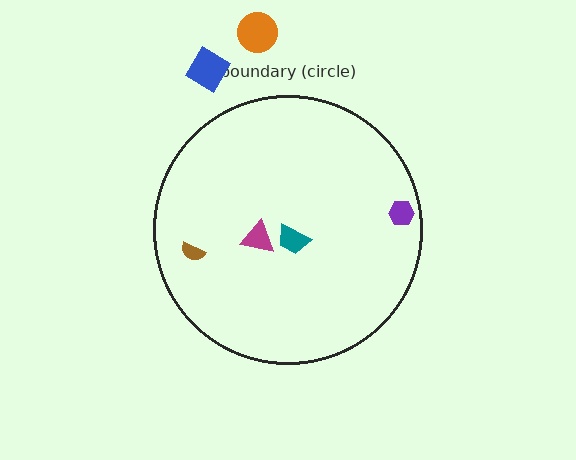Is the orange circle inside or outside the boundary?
Outside.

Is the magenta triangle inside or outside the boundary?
Inside.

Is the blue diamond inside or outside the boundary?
Outside.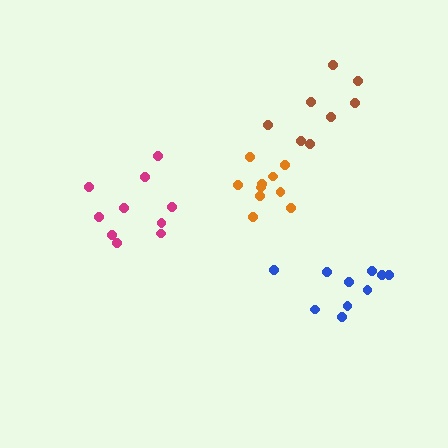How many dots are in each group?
Group 1: 8 dots, Group 2: 10 dots, Group 3: 10 dots, Group 4: 10 dots (38 total).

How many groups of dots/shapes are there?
There are 4 groups.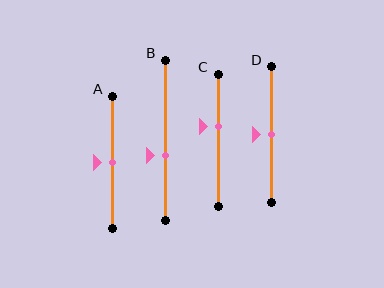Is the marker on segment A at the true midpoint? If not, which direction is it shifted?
Yes, the marker on segment A is at the true midpoint.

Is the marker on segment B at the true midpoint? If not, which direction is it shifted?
No, the marker on segment B is shifted downward by about 9% of the segment length.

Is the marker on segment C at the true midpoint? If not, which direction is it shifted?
No, the marker on segment C is shifted upward by about 11% of the segment length.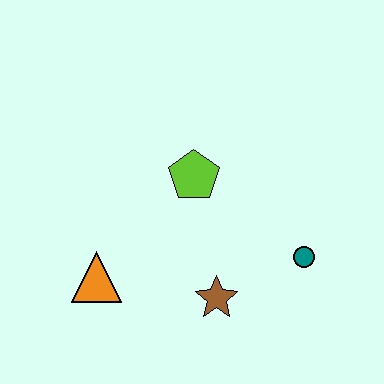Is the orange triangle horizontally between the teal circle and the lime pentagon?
No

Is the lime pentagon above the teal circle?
Yes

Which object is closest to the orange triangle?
The brown star is closest to the orange triangle.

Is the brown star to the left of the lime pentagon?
No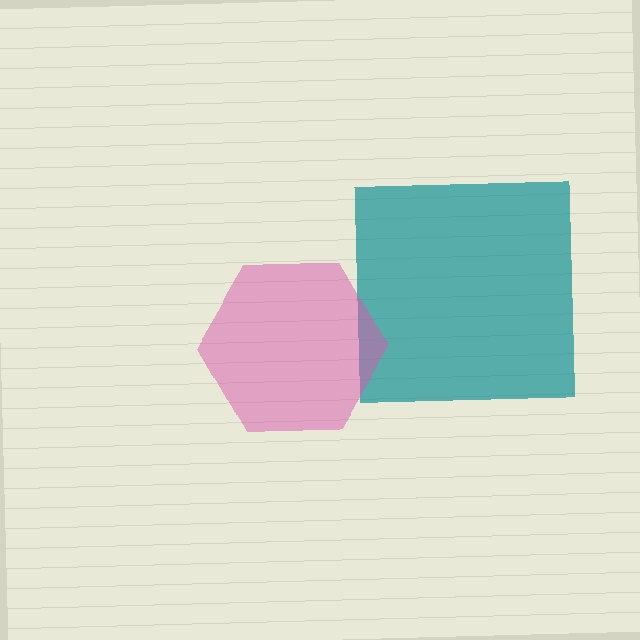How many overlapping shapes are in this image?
There are 2 overlapping shapes in the image.